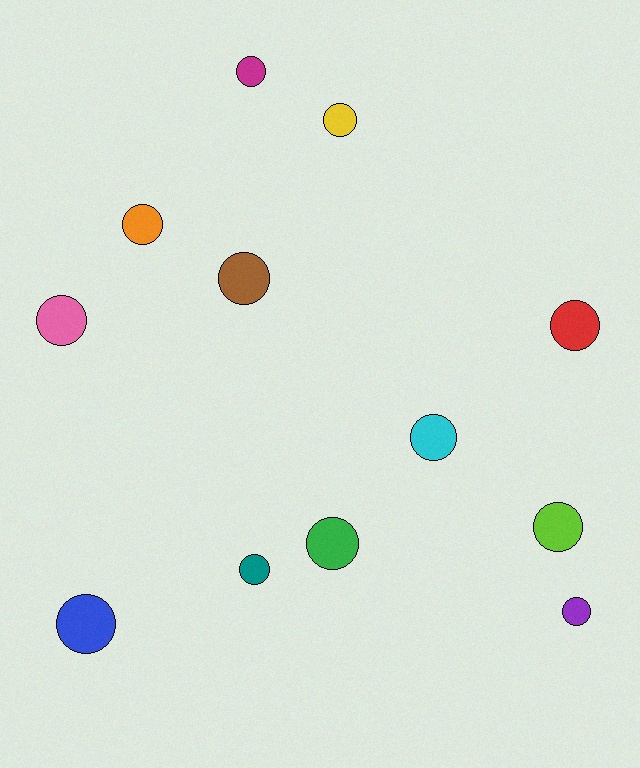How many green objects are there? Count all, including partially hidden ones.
There is 1 green object.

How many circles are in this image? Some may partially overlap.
There are 12 circles.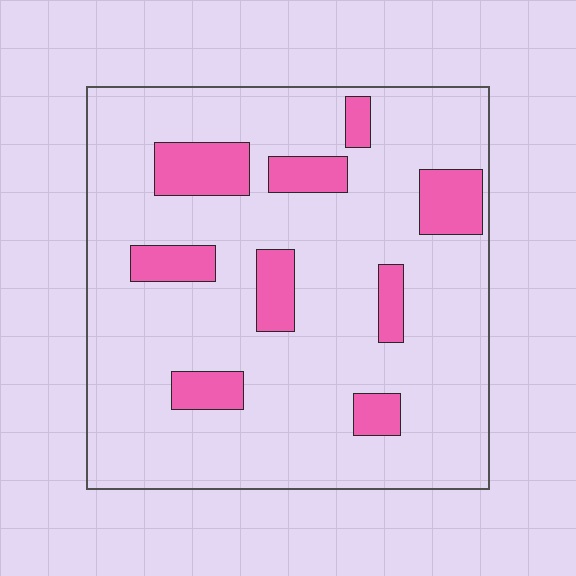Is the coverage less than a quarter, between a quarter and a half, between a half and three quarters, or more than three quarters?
Less than a quarter.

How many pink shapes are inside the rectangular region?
9.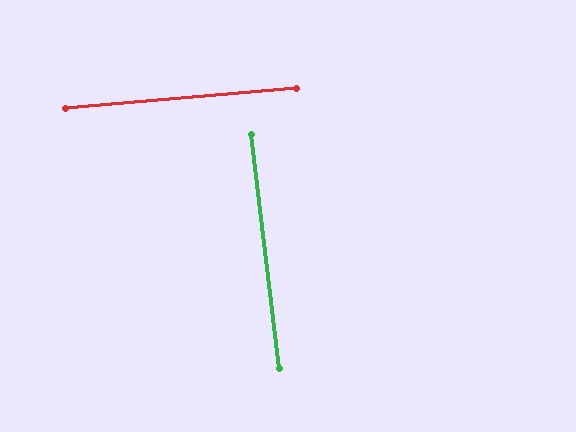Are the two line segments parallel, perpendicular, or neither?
Perpendicular — they meet at approximately 88°.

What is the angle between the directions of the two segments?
Approximately 88 degrees.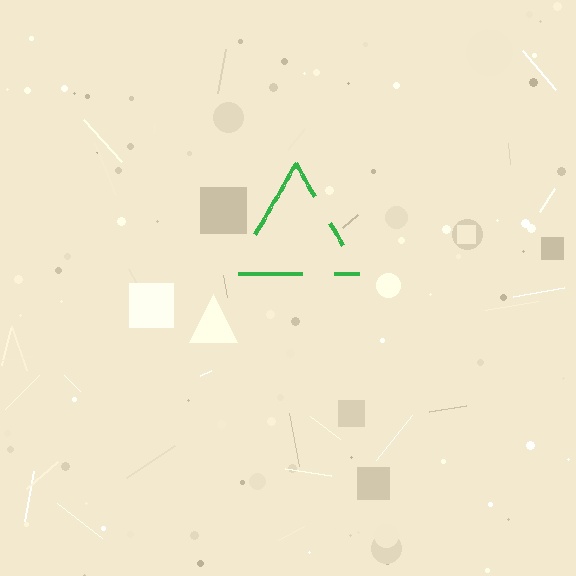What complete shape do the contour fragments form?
The contour fragments form a triangle.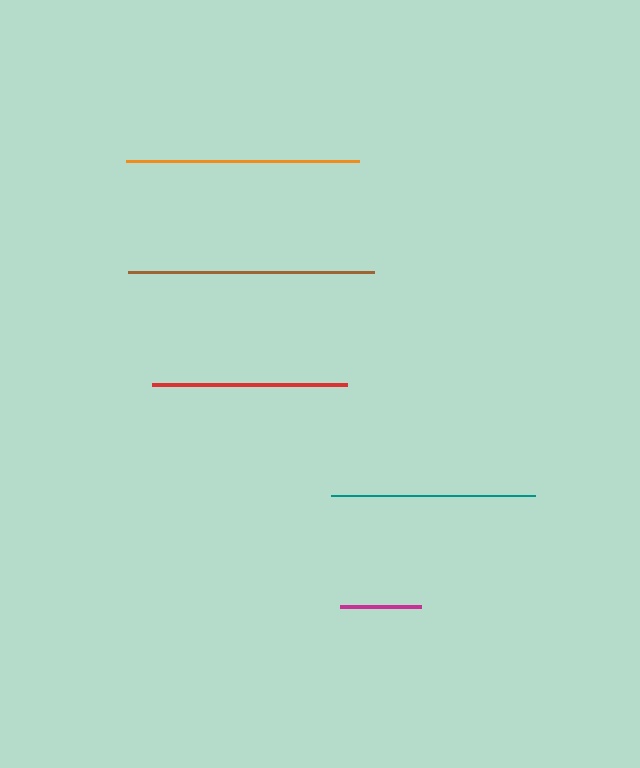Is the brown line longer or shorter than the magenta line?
The brown line is longer than the magenta line.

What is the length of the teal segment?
The teal segment is approximately 204 pixels long.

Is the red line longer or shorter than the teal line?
The teal line is longer than the red line.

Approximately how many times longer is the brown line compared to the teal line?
The brown line is approximately 1.2 times the length of the teal line.